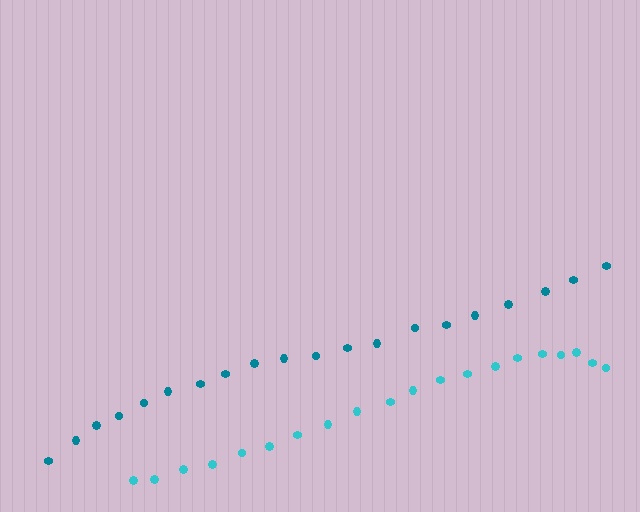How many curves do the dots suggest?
There are 2 distinct paths.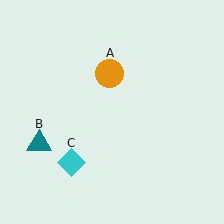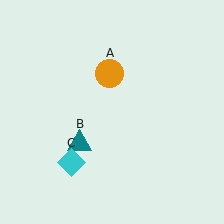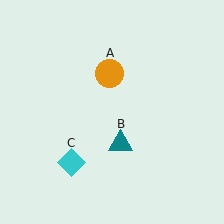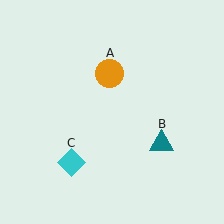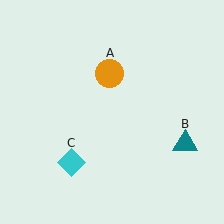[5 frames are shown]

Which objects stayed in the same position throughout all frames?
Orange circle (object A) and cyan diamond (object C) remained stationary.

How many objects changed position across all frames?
1 object changed position: teal triangle (object B).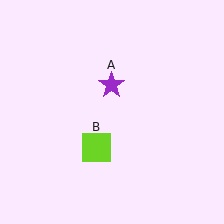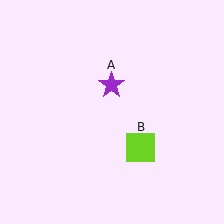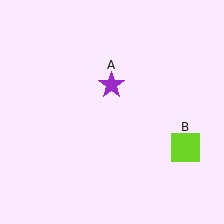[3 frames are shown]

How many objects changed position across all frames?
1 object changed position: lime square (object B).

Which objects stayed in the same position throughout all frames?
Purple star (object A) remained stationary.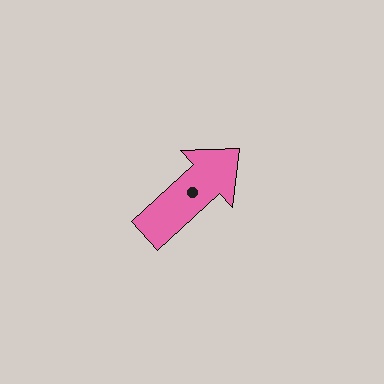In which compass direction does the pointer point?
Northeast.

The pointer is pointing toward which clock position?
Roughly 2 o'clock.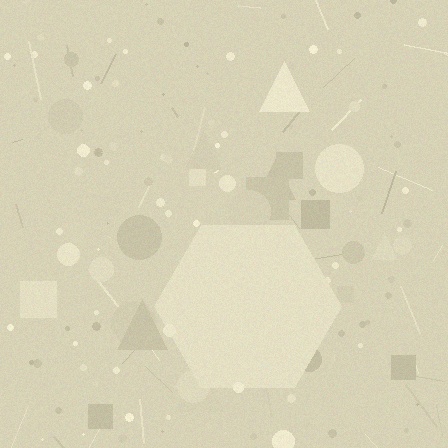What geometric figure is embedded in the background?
A hexagon is embedded in the background.